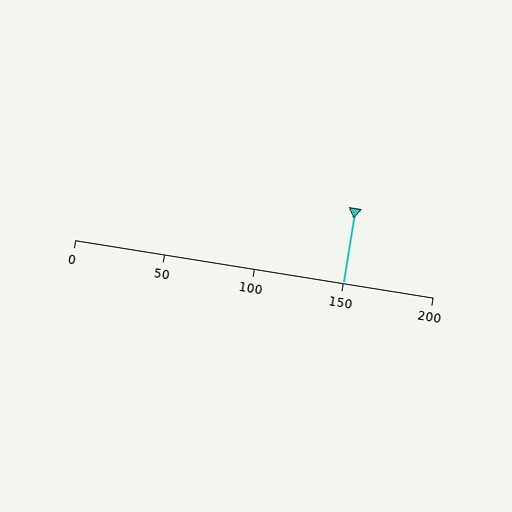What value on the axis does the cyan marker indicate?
The marker indicates approximately 150.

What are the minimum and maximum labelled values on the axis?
The axis runs from 0 to 200.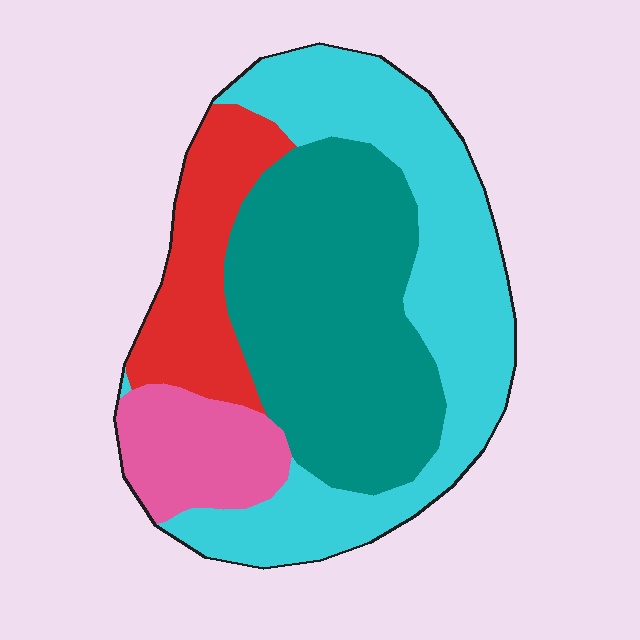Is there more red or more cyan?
Cyan.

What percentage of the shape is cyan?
Cyan takes up between a third and a half of the shape.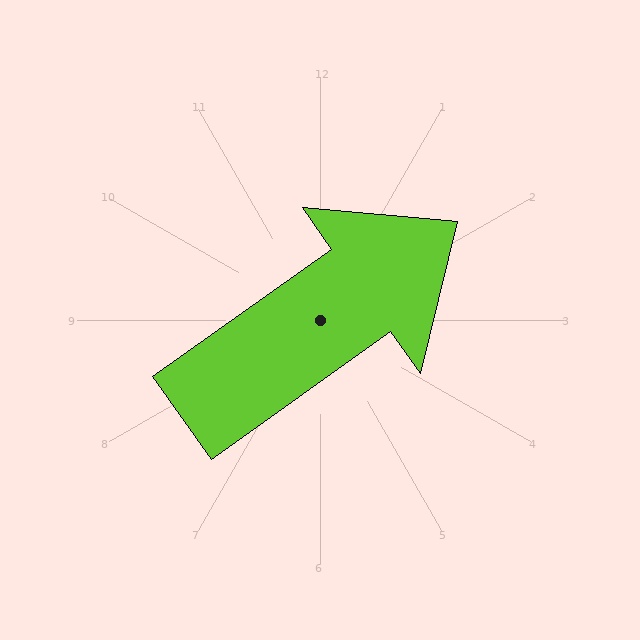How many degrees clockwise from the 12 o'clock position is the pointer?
Approximately 55 degrees.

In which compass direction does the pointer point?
Northeast.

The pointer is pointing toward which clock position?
Roughly 2 o'clock.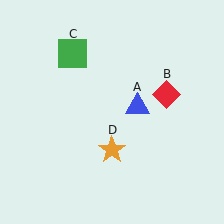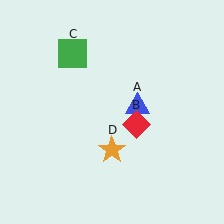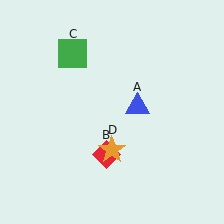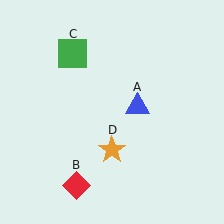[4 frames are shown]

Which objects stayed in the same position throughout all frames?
Blue triangle (object A) and green square (object C) and orange star (object D) remained stationary.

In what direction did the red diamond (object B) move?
The red diamond (object B) moved down and to the left.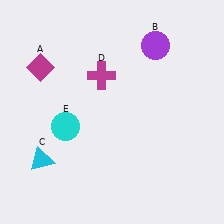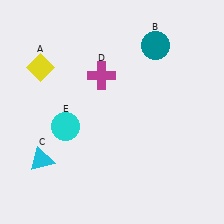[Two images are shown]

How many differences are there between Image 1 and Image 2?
There are 2 differences between the two images.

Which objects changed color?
A changed from magenta to yellow. B changed from purple to teal.